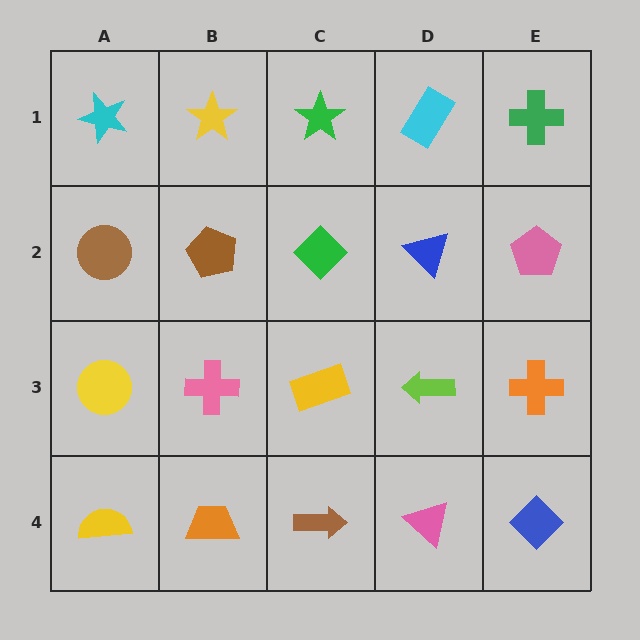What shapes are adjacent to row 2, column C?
A green star (row 1, column C), a yellow rectangle (row 3, column C), a brown pentagon (row 2, column B), a blue triangle (row 2, column D).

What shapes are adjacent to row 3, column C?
A green diamond (row 2, column C), a brown arrow (row 4, column C), a pink cross (row 3, column B), a lime arrow (row 3, column D).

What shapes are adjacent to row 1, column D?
A blue triangle (row 2, column D), a green star (row 1, column C), a green cross (row 1, column E).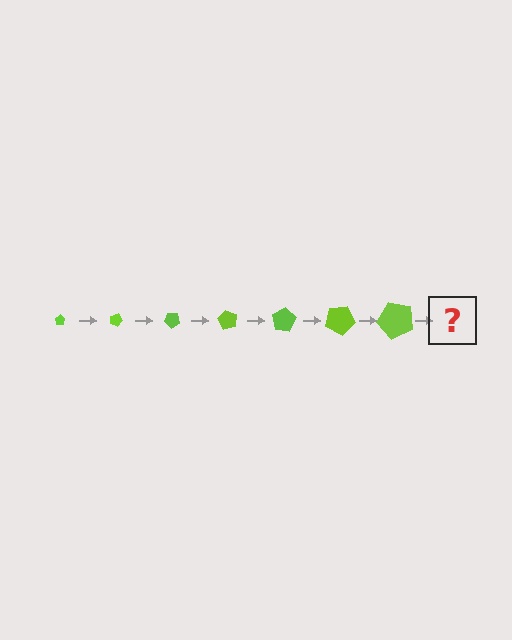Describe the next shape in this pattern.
It should be a pentagon, larger than the previous one and rotated 140 degrees from the start.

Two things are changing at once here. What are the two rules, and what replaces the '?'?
The two rules are that the pentagon grows larger each step and it rotates 20 degrees each step. The '?' should be a pentagon, larger than the previous one and rotated 140 degrees from the start.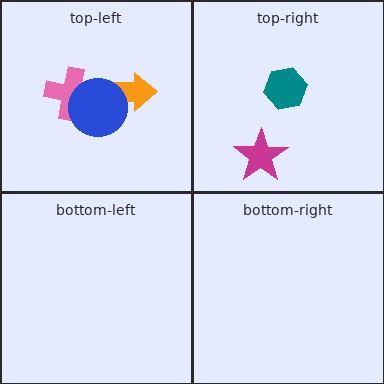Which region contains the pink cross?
The top-left region.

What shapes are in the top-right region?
The teal hexagon, the magenta star.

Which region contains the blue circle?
The top-left region.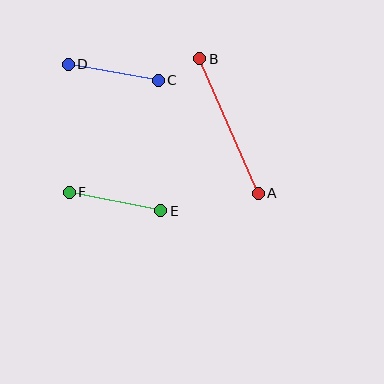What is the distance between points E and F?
The distance is approximately 93 pixels.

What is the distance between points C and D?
The distance is approximately 92 pixels.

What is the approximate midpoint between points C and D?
The midpoint is at approximately (113, 72) pixels.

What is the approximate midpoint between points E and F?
The midpoint is at approximately (115, 201) pixels.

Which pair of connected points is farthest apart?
Points A and B are farthest apart.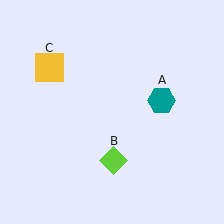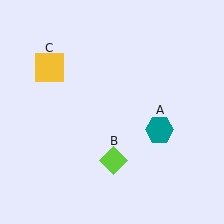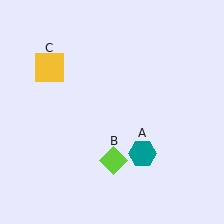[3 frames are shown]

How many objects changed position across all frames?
1 object changed position: teal hexagon (object A).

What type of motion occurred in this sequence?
The teal hexagon (object A) rotated clockwise around the center of the scene.